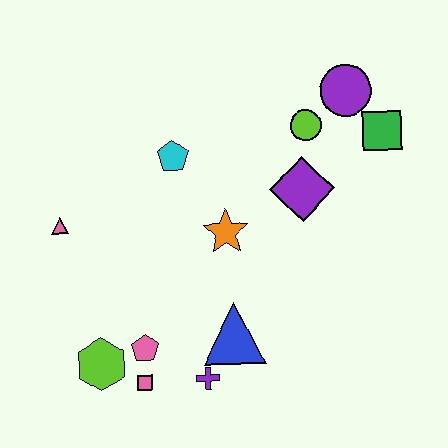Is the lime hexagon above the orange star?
No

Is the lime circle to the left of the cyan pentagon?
No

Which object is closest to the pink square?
The pink pentagon is closest to the pink square.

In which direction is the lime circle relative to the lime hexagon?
The lime circle is above the lime hexagon.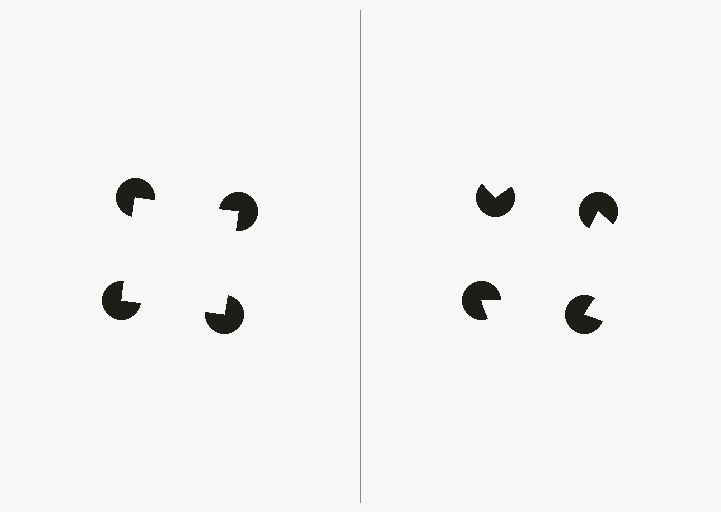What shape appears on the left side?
An illusory square.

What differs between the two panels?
The pac-man discs are positioned identically on both sides; only the wedge orientations differ. On the left they align to a square; on the right they are misaligned.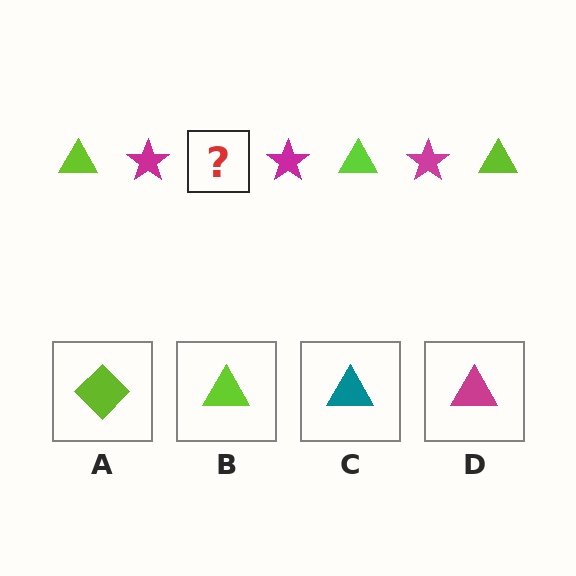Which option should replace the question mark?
Option B.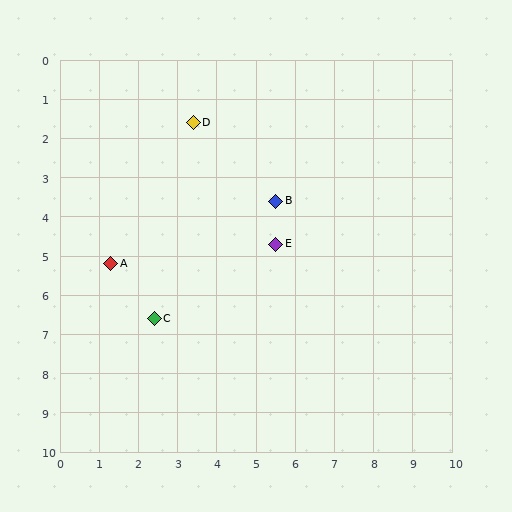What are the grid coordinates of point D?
Point D is at approximately (3.4, 1.6).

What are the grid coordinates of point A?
Point A is at approximately (1.3, 5.2).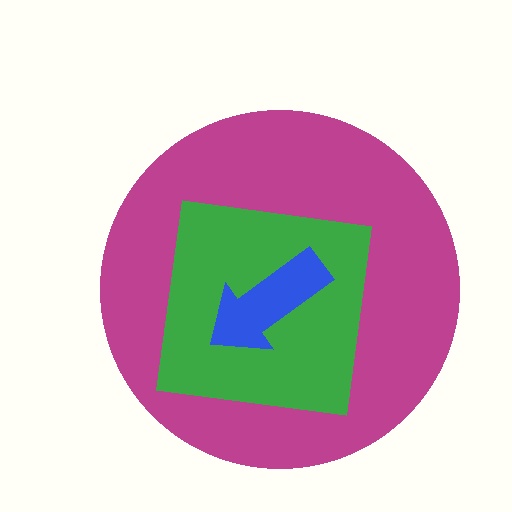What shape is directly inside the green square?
The blue arrow.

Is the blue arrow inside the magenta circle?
Yes.